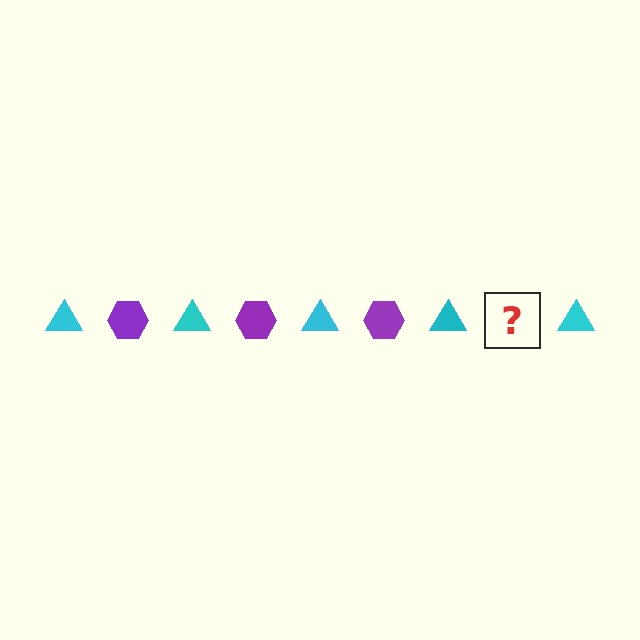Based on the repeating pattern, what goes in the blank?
The blank should be a purple hexagon.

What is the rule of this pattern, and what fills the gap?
The rule is that the pattern alternates between cyan triangle and purple hexagon. The gap should be filled with a purple hexagon.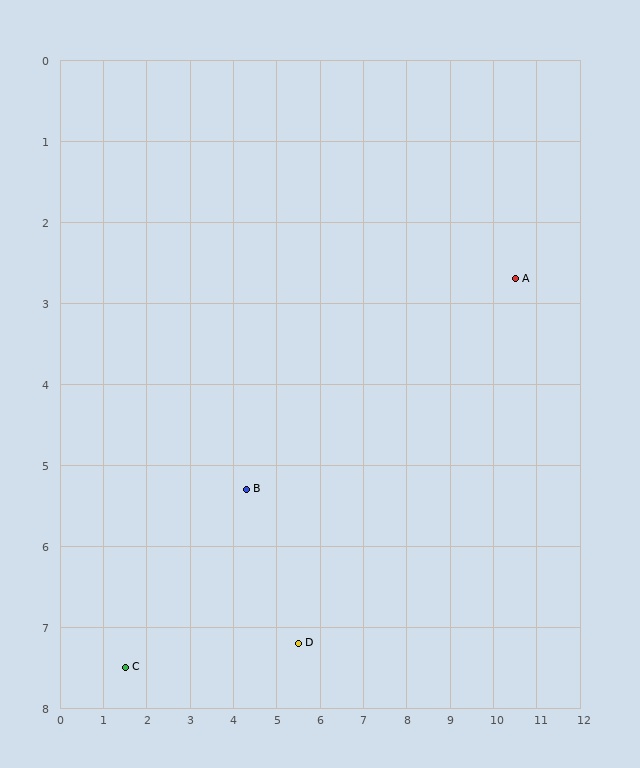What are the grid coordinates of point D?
Point D is at approximately (5.5, 7.2).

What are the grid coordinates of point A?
Point A is at approximately (10.5, 2.7).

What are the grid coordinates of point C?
Point C is at approximately (1.5, 7.5).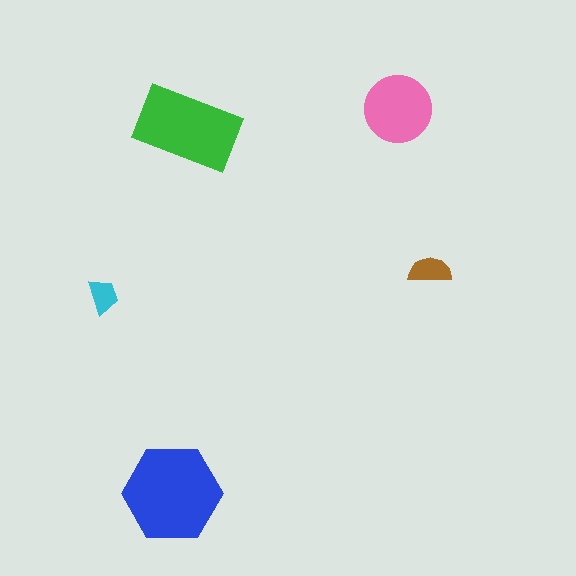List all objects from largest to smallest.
The blue hexagon, the green rectangle, the pink circle, the brown semicircle, the cyan trapezoid.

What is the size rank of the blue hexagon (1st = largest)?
1st.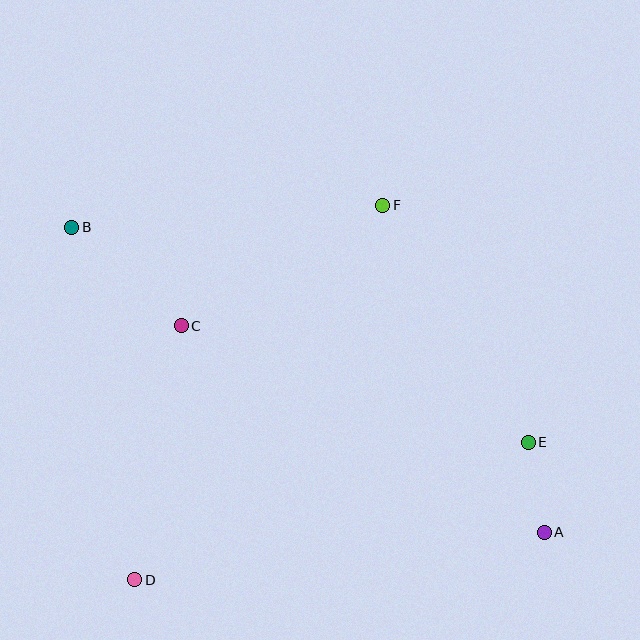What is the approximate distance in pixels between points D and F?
The distance between D and F is approximately 450 pixels.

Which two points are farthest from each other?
Points A and B are farthest from each other.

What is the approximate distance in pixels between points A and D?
The distance between A and D is approximately 412 pixels.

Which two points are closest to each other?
Points A and E are closest to each other.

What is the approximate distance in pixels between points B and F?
The distance between B and F is approximately 312 pixels.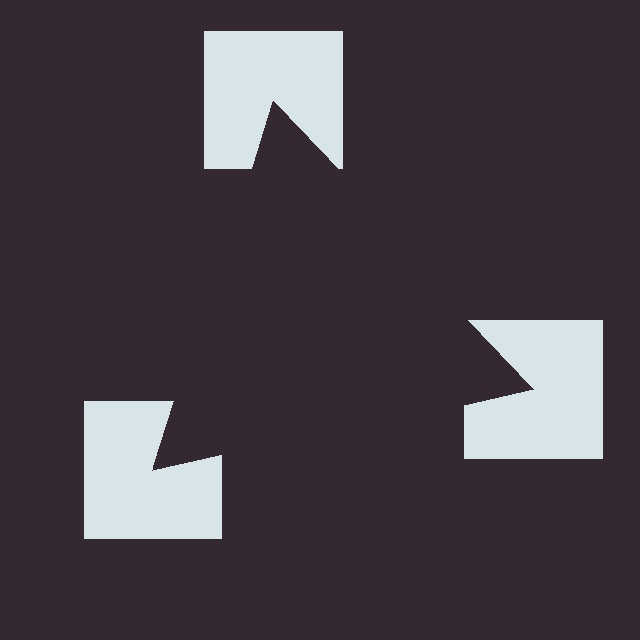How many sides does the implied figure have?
3 sides.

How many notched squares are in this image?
There are 3 — one at each vertex of the illusory triangle.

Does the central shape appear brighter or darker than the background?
It typically appears slightly darker than the background, even though no actual brightness change is drawn.